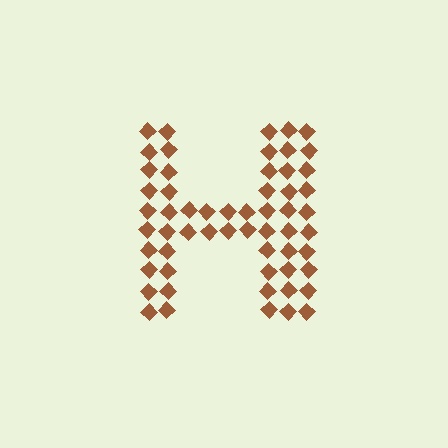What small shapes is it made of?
It is made of small diamonds.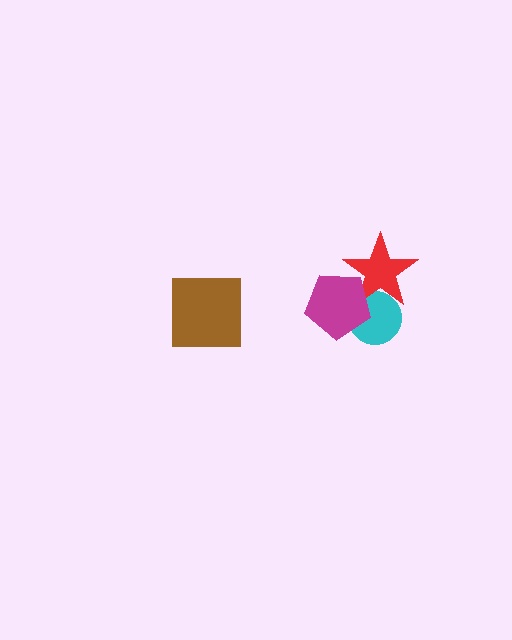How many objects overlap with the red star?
2 objects overlap with the red star.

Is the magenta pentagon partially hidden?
No, no other shape covers it.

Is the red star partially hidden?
Yes, it is partially covered by another shape.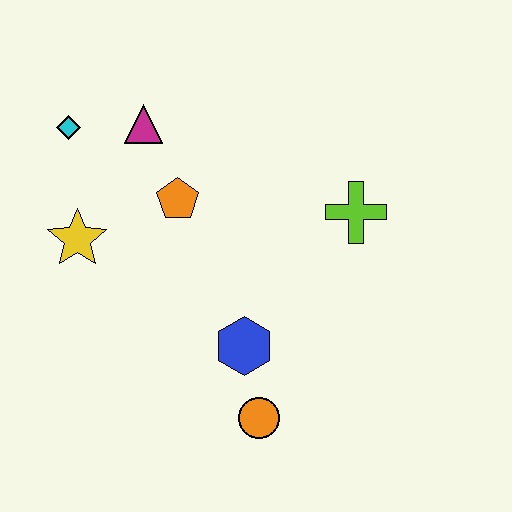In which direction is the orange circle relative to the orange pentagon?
The orange circle is below the orange pentagon.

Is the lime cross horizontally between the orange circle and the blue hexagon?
No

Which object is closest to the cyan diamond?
The magenta triangle is closest to the cyan diamond.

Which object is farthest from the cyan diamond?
The orange circle is farthest from the cyan diamond.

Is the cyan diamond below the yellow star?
No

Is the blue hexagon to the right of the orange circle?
No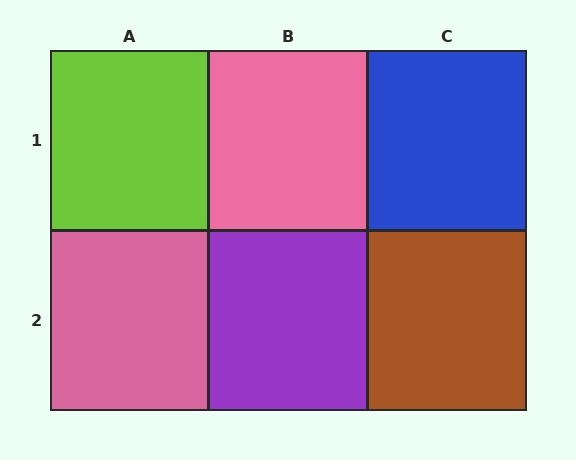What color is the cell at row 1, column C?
Blue.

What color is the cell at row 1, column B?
Pink.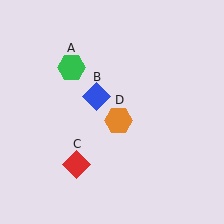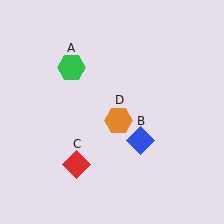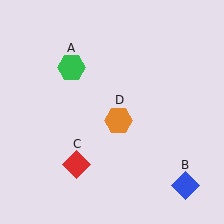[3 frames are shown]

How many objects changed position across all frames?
1 object changed position: blue diamond (object B).